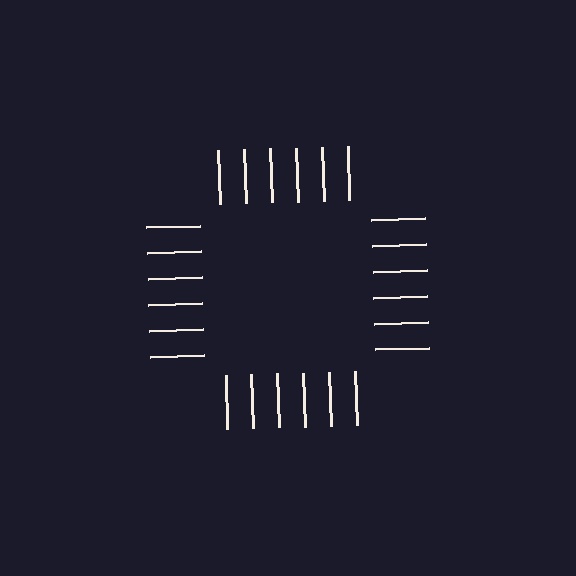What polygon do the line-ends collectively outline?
An illusory square — the line segments terminate on its edges but no continuous stroke is drawn.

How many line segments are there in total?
24 — 6 along each of the 4 edges.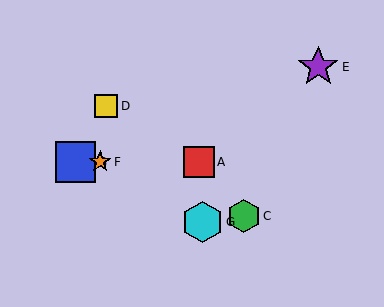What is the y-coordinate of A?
Object A is at y≈162.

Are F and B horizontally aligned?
Yes, both are at y≈162.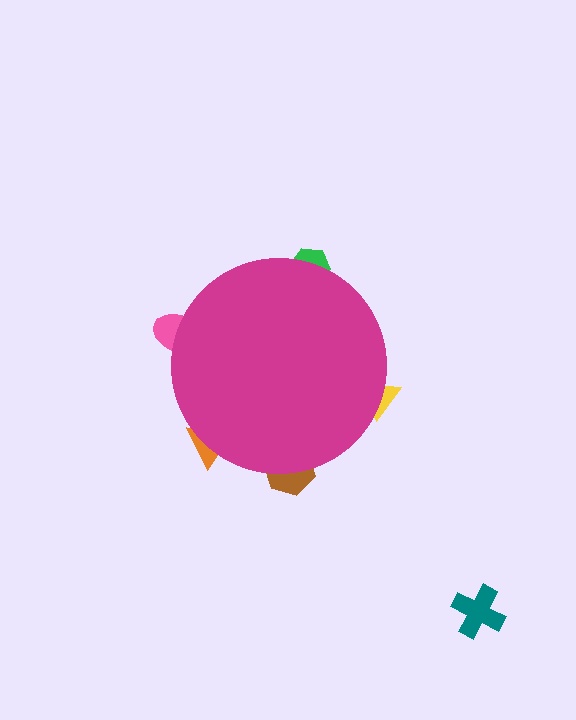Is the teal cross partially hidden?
No, the teal cross is fully visible.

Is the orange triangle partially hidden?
Yes, the orange triangle is partially hidden behind the magenta circle.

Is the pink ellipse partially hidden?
Yes, the pink ellipse is partially hidden behind the magenta circle.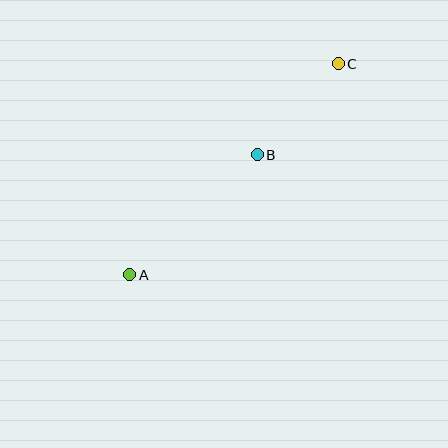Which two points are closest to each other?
Points B and C are closest to each other.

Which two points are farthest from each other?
Points A and C are farthest from each other.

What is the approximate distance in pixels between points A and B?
The distance between A and B is approximately 175 pixels.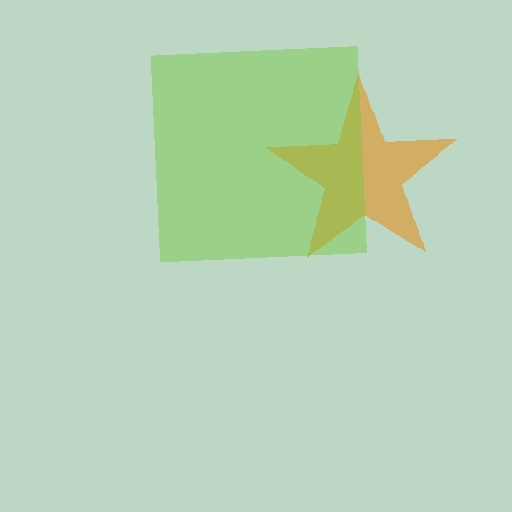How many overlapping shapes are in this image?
There are 2 overlapping shapes in the image.